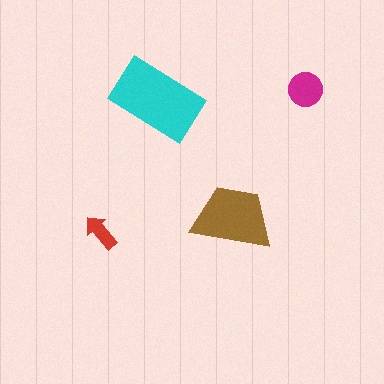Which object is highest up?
The magenta circle is topmost.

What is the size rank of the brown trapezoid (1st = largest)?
2nd.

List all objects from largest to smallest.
The cyan rectangle, the brown trapezoid, the magenta circle, the red arrow.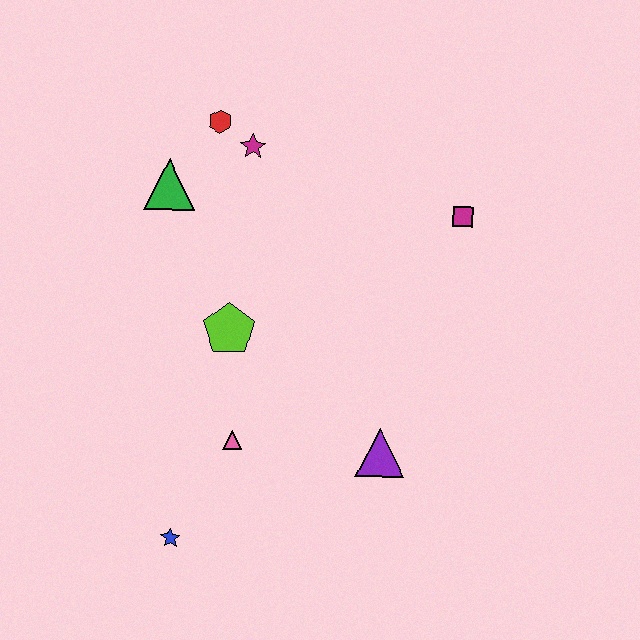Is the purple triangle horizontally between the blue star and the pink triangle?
No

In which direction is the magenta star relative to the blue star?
The magenta star is above the blue star.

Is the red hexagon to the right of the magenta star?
No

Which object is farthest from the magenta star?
The blue star is farthest from the magenta star.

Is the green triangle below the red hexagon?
Yes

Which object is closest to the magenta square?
The magenta star is closest to the magenta square.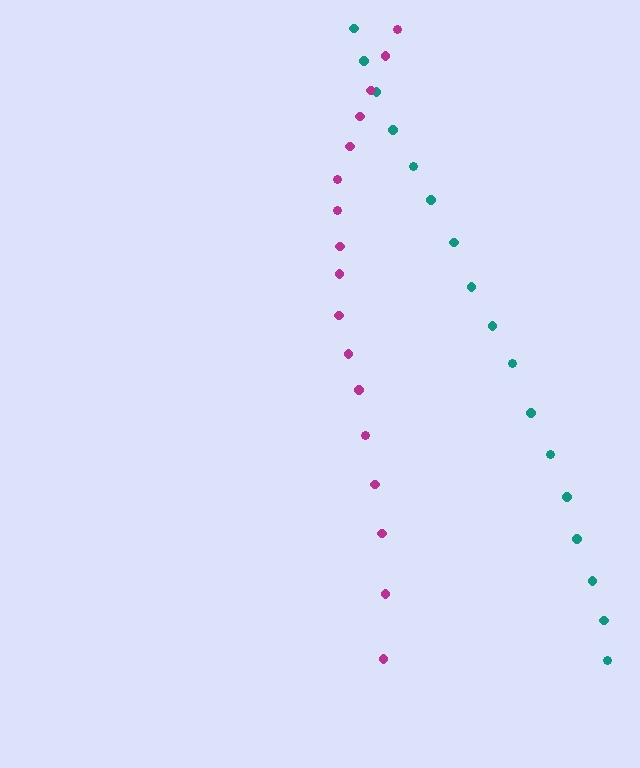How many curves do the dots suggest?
There are 2 distinct paths.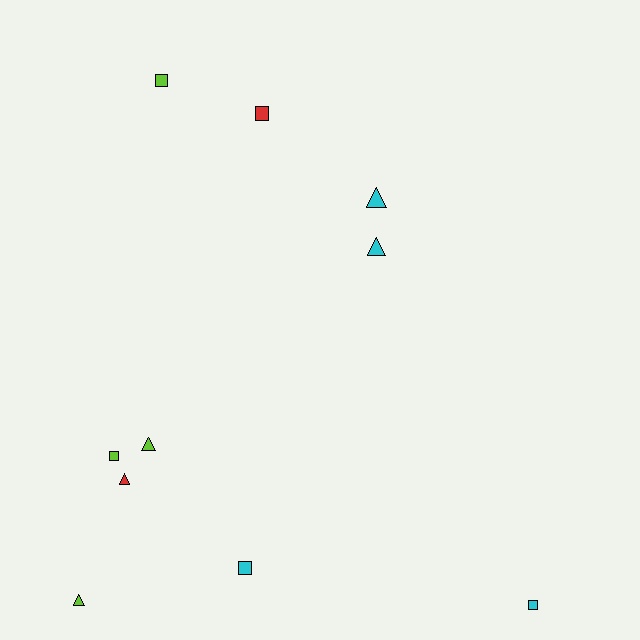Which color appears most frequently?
Lime, with 4 objects.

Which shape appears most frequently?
Triangle, with 5 objects.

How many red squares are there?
There is 1 red square.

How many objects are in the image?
There are 10 objects.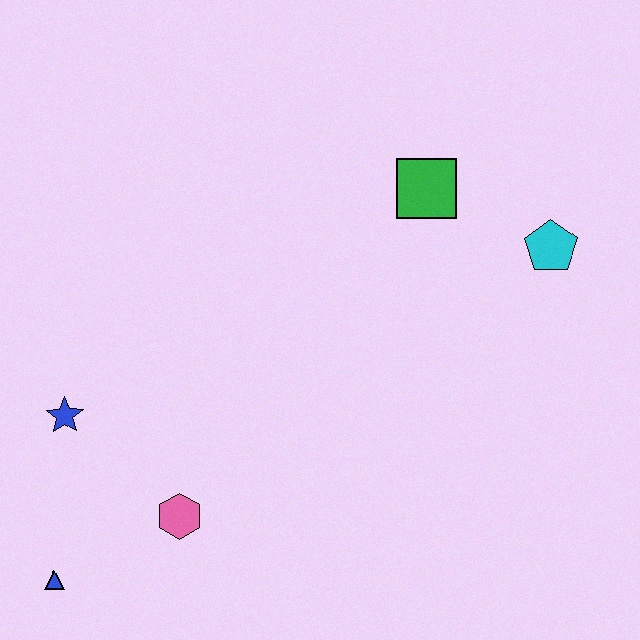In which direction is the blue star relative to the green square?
The blue star is to the left of the green square.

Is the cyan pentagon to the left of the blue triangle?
No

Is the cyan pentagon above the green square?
No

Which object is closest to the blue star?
The pink hexagon is closest to the blue star.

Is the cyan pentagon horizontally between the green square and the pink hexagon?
No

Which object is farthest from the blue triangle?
The cyan pentagon is farthest from the blue triangle.